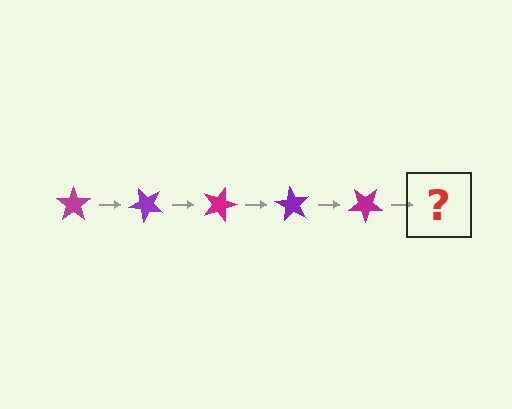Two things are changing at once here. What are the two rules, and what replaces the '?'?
The two rules are that it rotates 45 degrees each step and the color cycles through magenta and purple. The '?' should be a purple star, rotated 225 degrees from the start.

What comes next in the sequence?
The next element should be a purple star, rotated 225 degrees from the start.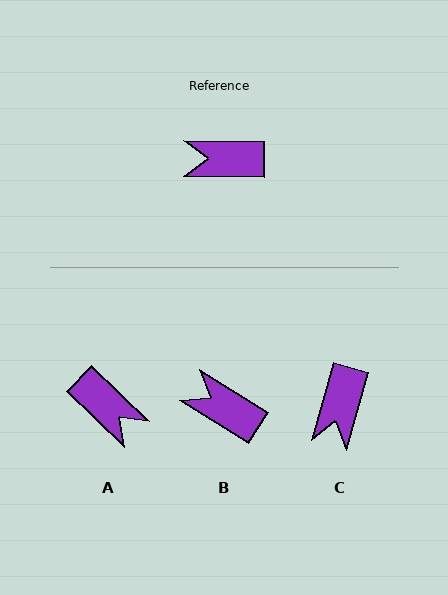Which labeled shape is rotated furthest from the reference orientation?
A, about 137 degrees away.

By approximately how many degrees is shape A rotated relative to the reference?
Approximately 137 degrees counter-clockwise.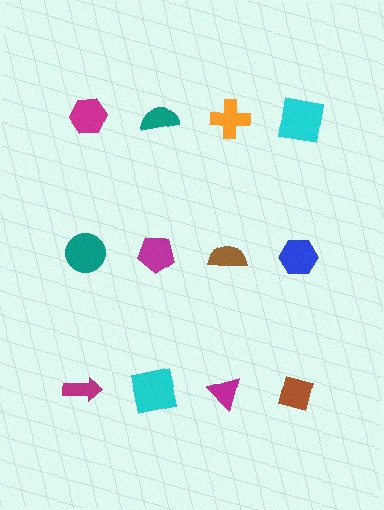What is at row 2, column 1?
A teal circle.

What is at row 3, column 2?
A cyan square.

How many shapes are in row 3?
4 shapes.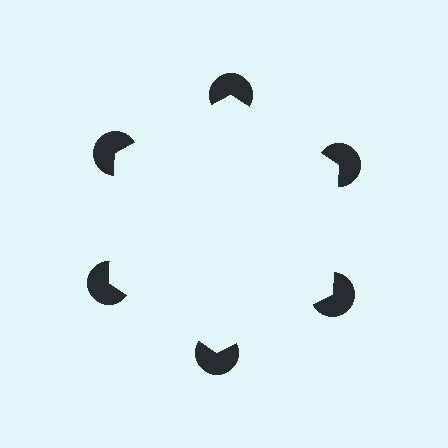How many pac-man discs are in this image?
There are 6 — one at each vertex of the illusory hexagon.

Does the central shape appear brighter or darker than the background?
It typically appears slightly brighter than the background, even though no actual brightness change is drawn.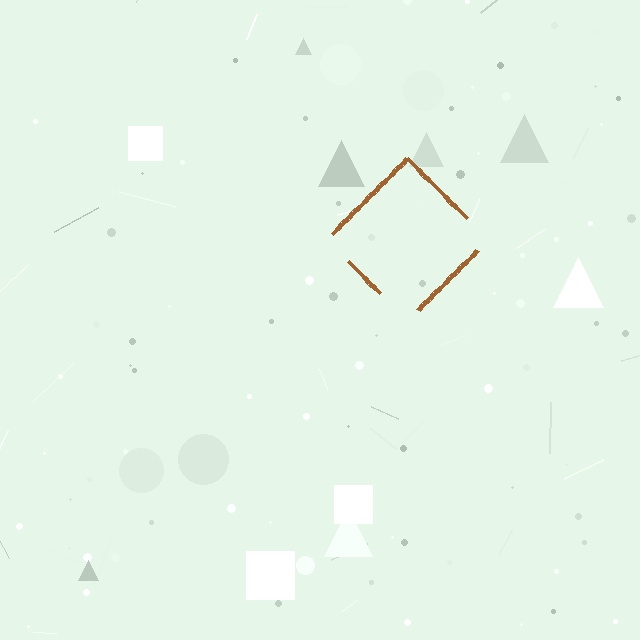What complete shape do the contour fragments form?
The contour fragments form a diamond.